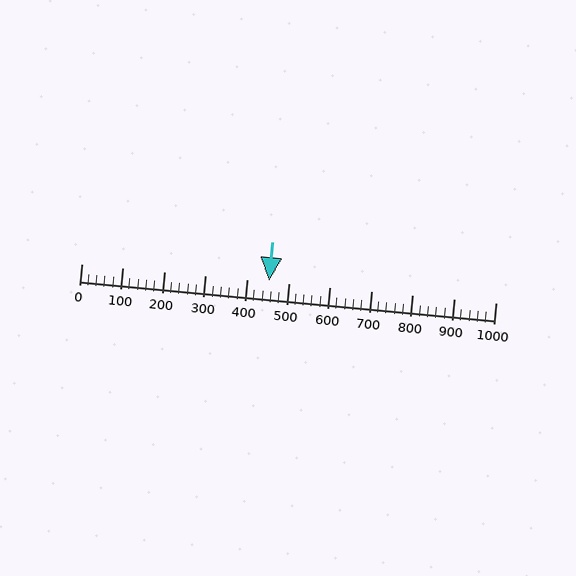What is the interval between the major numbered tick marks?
The major tick marks are spaced 100 units apart.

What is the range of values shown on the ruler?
The ruler shows values from 0 to 1000.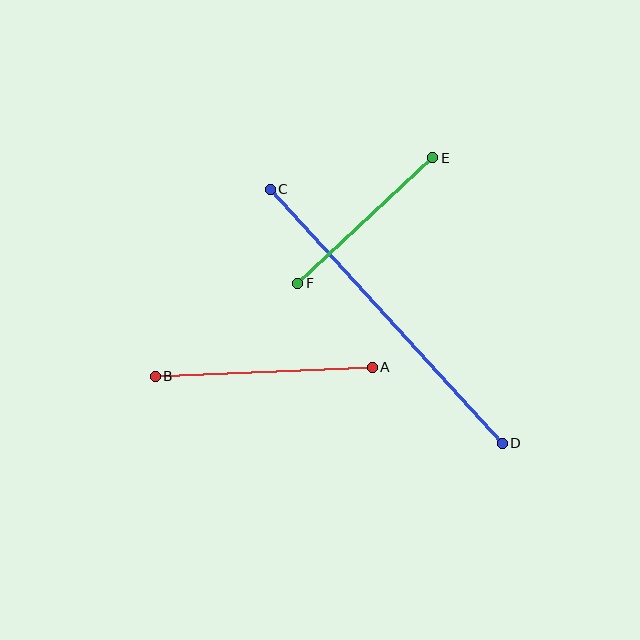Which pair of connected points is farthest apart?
Points C and D are farthest apart.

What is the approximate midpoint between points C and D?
The midpoint is at approximately (386, 316) pixels.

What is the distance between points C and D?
The distance is approximately 344 pixels.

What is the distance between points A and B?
The distance is approximately 218 pixels.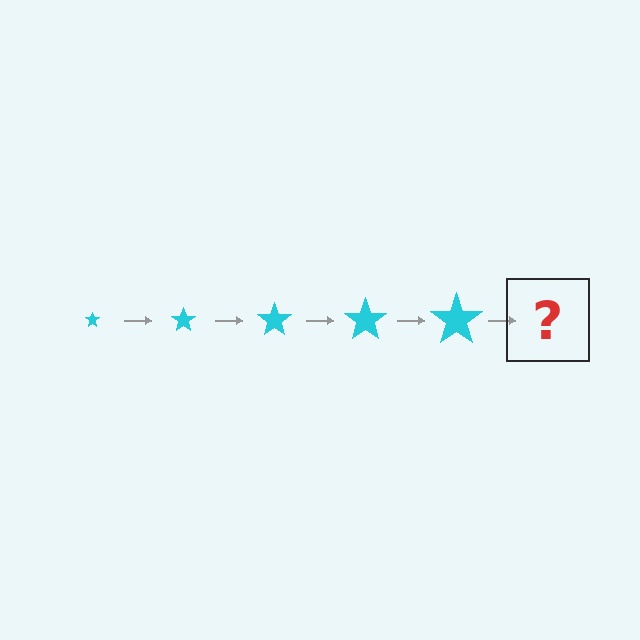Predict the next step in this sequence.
The next step is a cyan star, larger than the previous one.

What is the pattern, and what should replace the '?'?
The pattern is that the star gets progressively larger each step. The '?' should be a cyan star, larger than the previous one.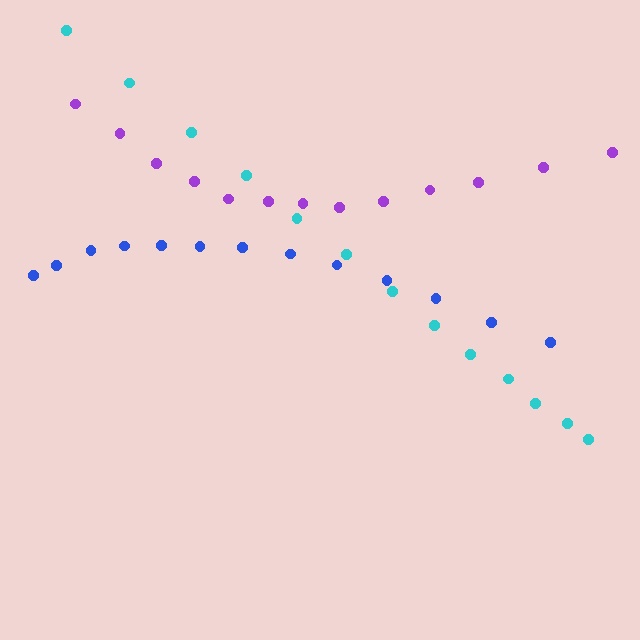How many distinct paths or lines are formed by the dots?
There are 3 distinct paths.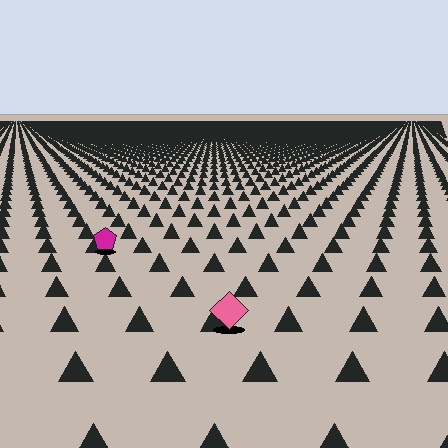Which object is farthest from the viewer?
The magenta pentagon is farthest from the viewer. It appears smaller and the ground texture around it is denser.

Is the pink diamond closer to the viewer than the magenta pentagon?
Yes. The pink diamond is closer — you can tell from the texture gradient: the ground texture is coarser near it.